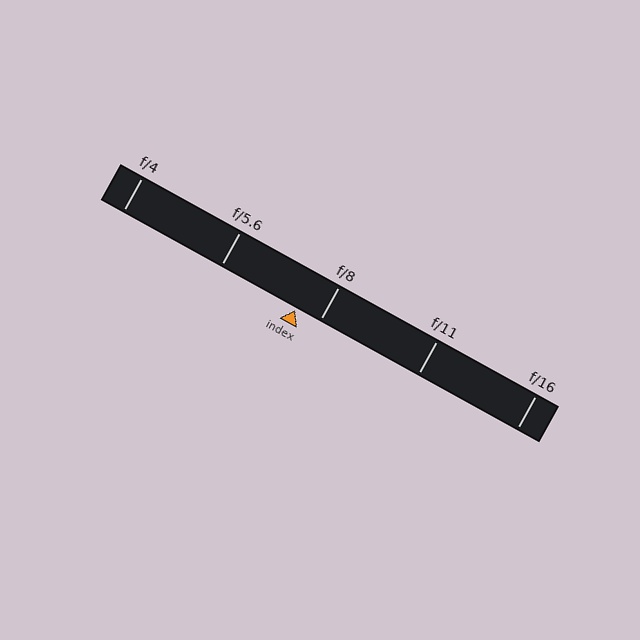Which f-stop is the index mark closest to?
The index mark is closest to f/8.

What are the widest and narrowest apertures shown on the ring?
The widest aperture shown is f/4 and the narrowest is f/16.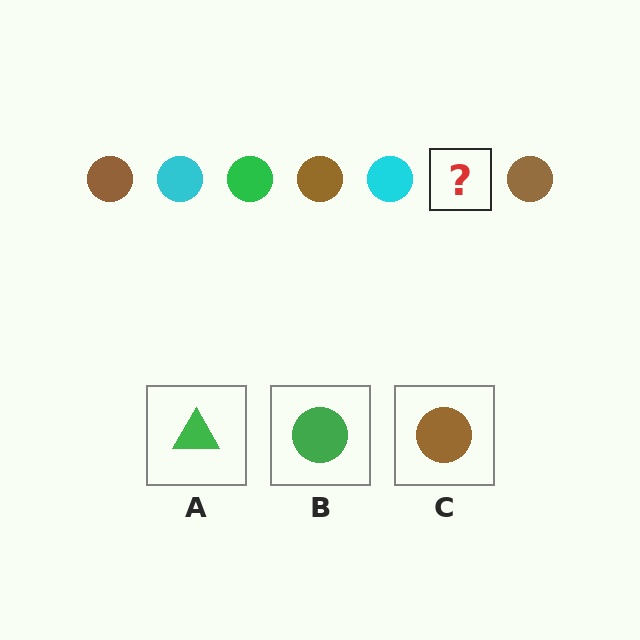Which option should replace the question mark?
Option B.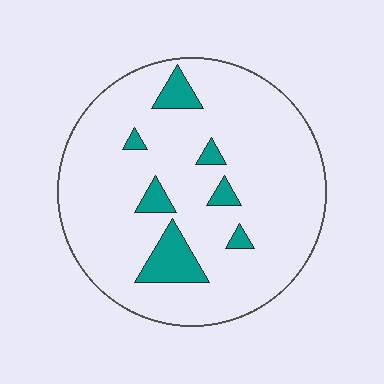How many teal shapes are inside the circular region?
7.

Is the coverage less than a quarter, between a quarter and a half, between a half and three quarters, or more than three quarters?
Less than a quarter.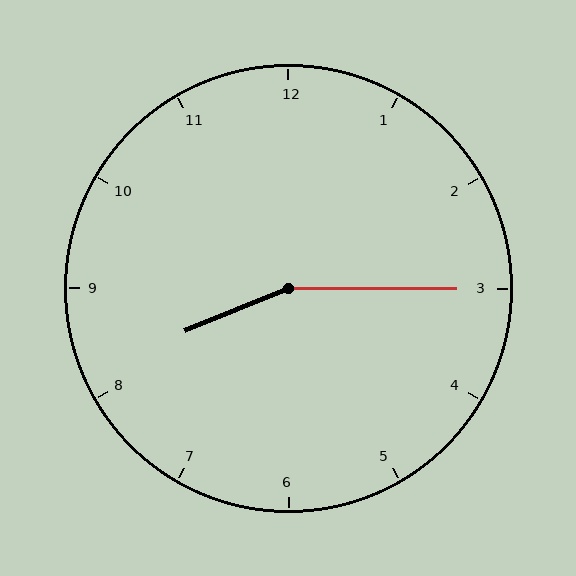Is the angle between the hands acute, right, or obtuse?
It is obtuse.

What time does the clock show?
8:15.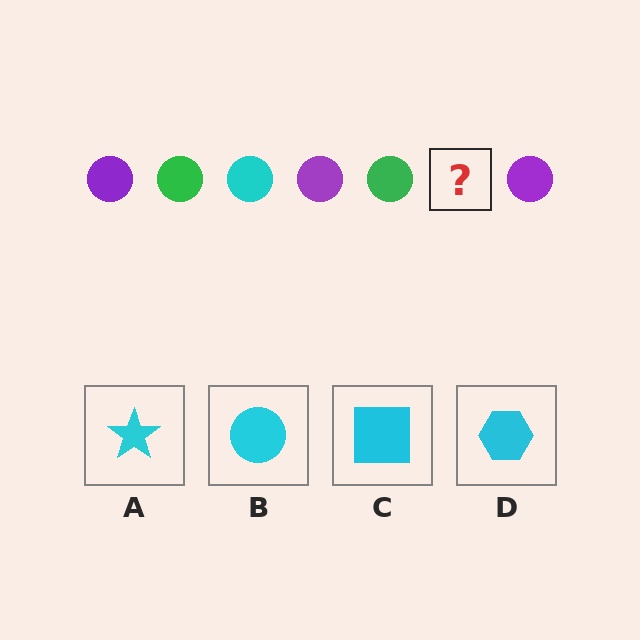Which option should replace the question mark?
Option B.